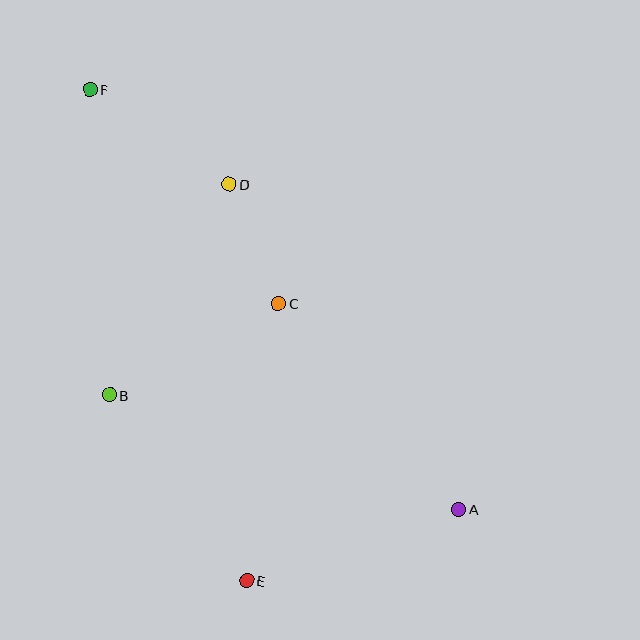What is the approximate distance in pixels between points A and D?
The distance between A and D is approximately 398 pixels.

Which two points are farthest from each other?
Points A and F are farthest from each other.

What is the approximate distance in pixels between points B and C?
The distance between B and C is approximately 192 pixels.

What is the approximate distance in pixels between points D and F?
The distance between D and F is approximately 168 pixels.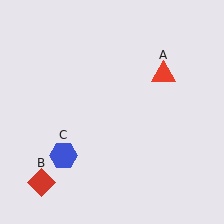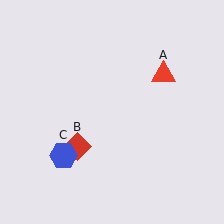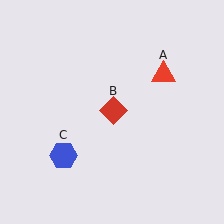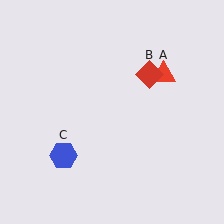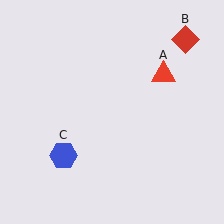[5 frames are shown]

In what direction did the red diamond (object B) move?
The red diamond (object B) moved up and to the right.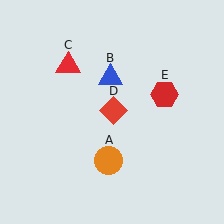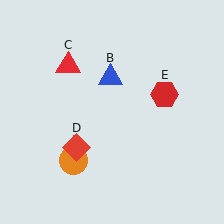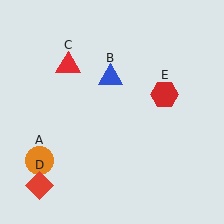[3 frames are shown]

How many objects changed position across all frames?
2 objects changed position: orange circle (object A), red diamond (object D).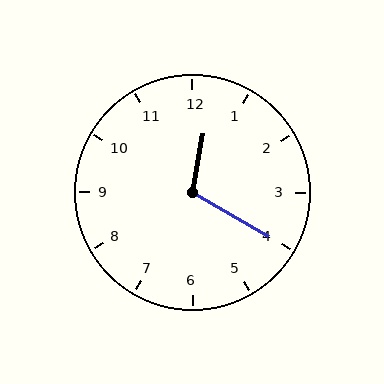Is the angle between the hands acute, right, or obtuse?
It is obtuse.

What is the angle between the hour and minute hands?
Approximately 110 degrees.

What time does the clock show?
12:20.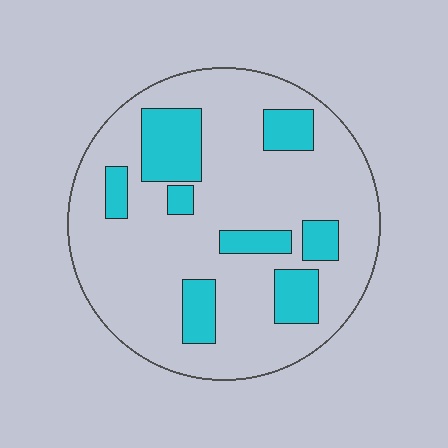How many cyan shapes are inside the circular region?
8.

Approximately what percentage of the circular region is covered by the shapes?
Approximately 20%.